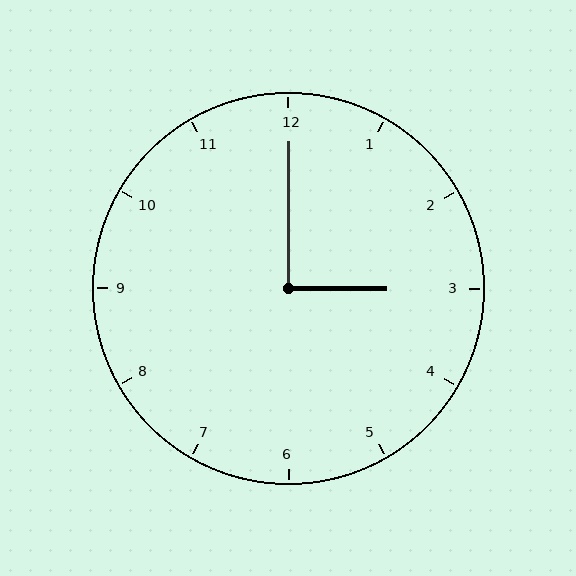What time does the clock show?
3:00.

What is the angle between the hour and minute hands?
Approximately 90 degrees.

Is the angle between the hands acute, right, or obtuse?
It is right.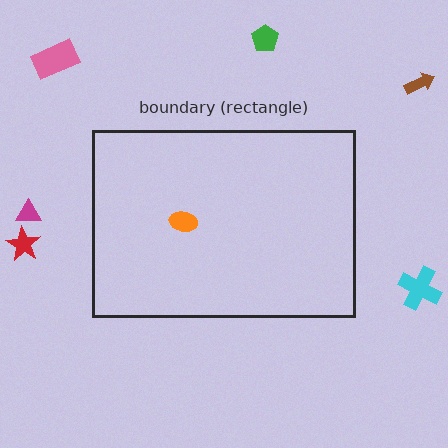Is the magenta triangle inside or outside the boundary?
Outside.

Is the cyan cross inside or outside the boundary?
Outside.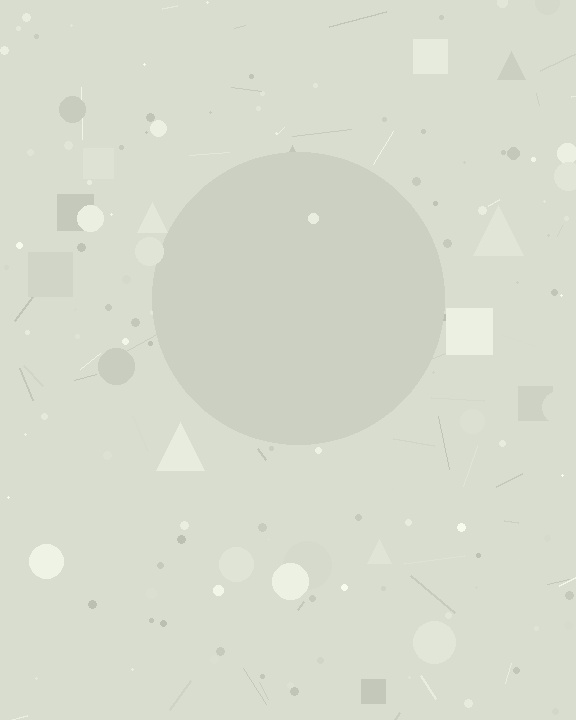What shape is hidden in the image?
A circle is hidden in the image.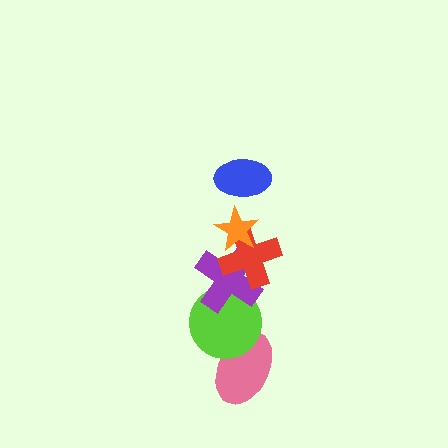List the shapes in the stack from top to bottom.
From top to bottom: the blue ellipse, the orange star, the red cross, the purple cross, the lime circle, the pink ellipse.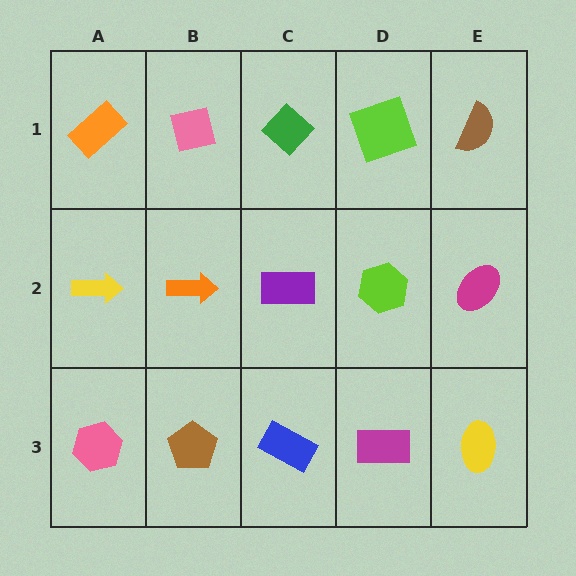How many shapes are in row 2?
5 shapes.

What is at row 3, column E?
A yellow ellipse.